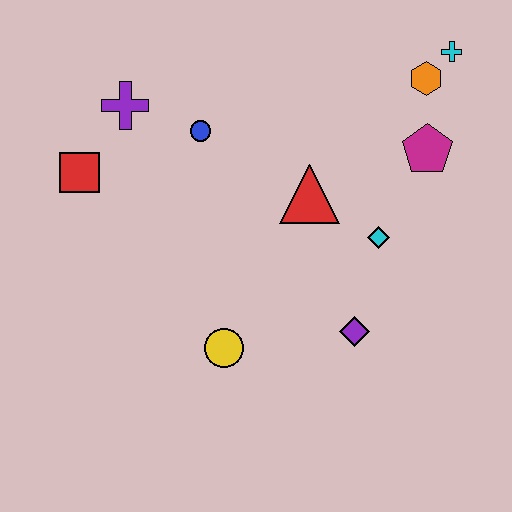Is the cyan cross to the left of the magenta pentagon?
No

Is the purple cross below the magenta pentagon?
No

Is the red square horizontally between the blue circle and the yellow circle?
No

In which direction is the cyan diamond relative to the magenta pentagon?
The cyan diamond is below the magenta pentagon.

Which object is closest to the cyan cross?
The orange hexagon is closest to the cyan cross.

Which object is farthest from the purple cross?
The cyan cross is farthest from the purple cross.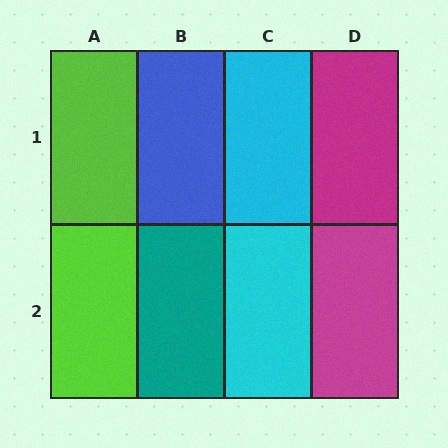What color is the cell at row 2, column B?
Teal.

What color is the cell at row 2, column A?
Lime.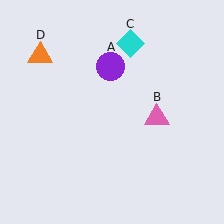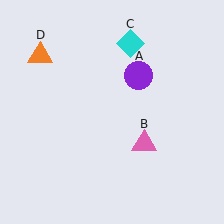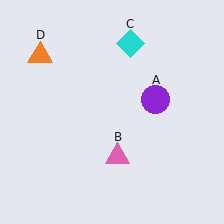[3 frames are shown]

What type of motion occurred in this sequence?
The purple circle (object A), pink triangle (object B) rotated clockwise around the center of the scene.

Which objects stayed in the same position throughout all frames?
Cyan diamond (object C) and orange triangle (object D) remained stationary.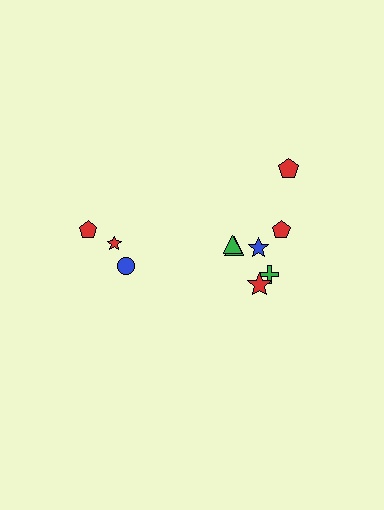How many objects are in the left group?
There are 3 objects.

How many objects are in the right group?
There are 7 objects.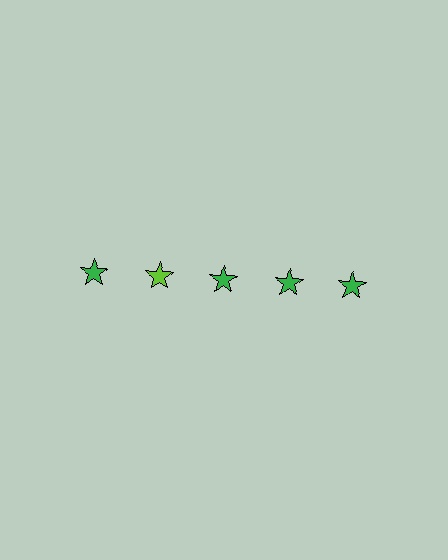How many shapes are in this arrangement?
There are 5 shapes arranged in a grid pattern.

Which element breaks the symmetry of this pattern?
The lime star in the top row, second from left column breaks the symmetry. All other shapes are green stars.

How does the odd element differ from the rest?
It has a different color: lime instead of green.